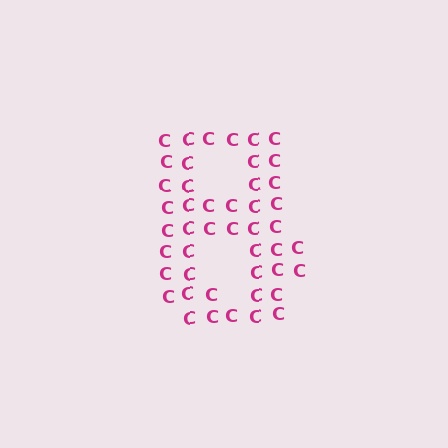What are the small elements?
The small elements are letter C's.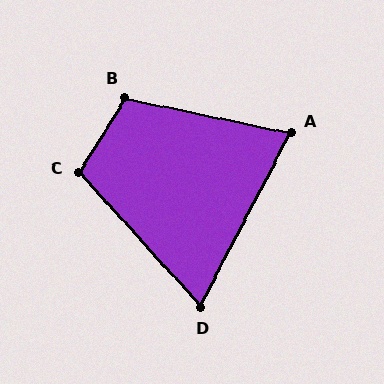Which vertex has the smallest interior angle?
D, at approximately 70 degrees.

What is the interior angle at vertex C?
Approximately 106 degrees (obtuse).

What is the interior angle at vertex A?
Approximately 74 degrees (acute).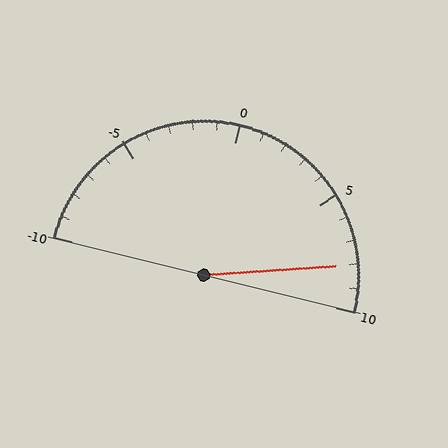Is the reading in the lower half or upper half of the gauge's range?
The reading is in the upper half of the range (-10 to 10).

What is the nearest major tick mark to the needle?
The nearest major tick mark is 10.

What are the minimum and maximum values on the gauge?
The gauge ranges from -10 to 10.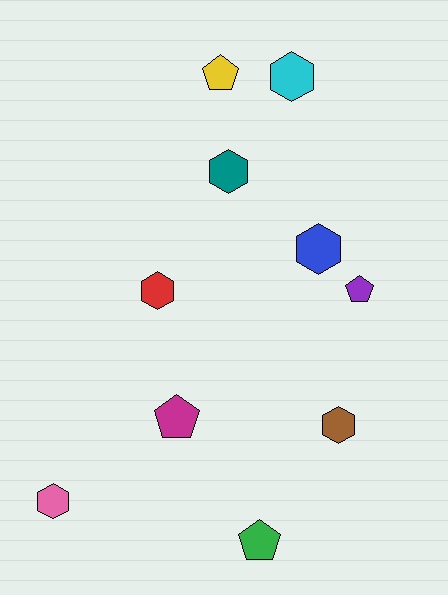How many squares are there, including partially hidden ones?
There are no squares.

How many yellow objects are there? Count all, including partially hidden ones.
There is 1 yellow object.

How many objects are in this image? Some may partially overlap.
There are 10 objects.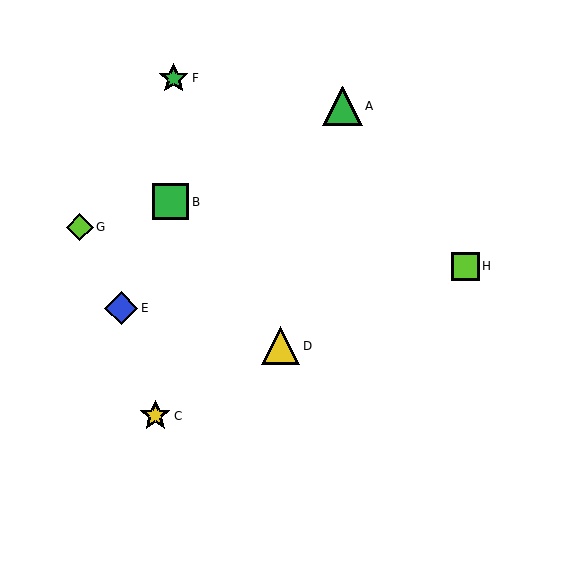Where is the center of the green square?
The center of the green square is at (171, 202).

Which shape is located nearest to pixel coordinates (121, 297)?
The blue diamond (labeled E) at (121, 308) is nearest to that location.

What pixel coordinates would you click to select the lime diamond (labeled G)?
Click at (80, 227) to select the lime diamond G.